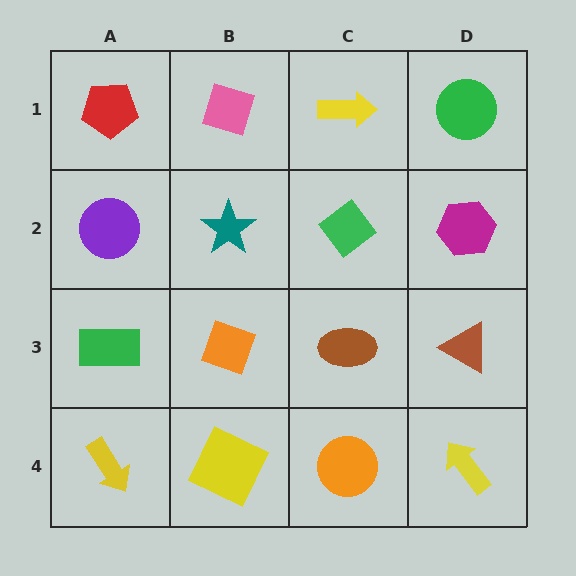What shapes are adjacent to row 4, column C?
A brown ellipse (row 3, column C), a yellow square (row 4, column B), a yellow arrow (row 4, column D).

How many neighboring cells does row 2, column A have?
3.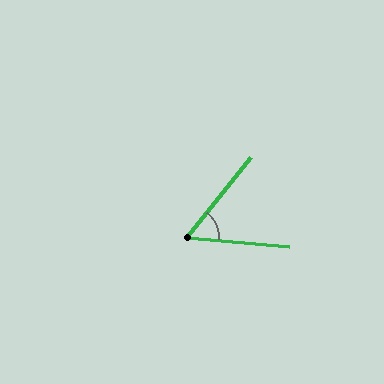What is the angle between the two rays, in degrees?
Approximately 56 degrees.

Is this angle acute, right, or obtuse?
It is acute.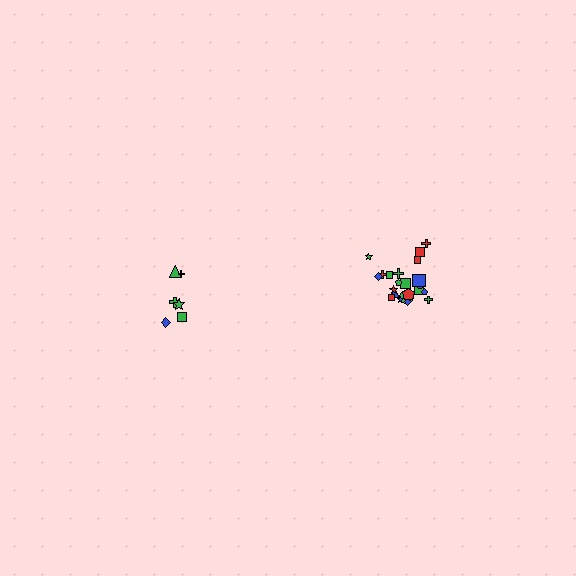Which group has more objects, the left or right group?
The right group.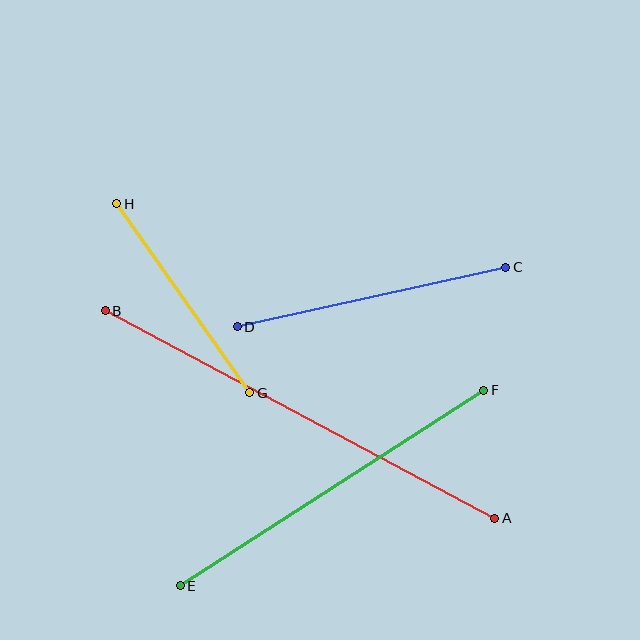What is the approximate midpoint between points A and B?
The midpoint is at approximately (300, 414) pixels.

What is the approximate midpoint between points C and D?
The midpoint is at approximately (372, 297) pixels.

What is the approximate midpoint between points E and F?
The midpoint is at approximately (332, 488) pixels.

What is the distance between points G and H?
The distance is approximately 232 pixels.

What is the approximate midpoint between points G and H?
The midpoint is at approximately (183, 298) pixels.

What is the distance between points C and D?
The distance is approximately 275 pixels.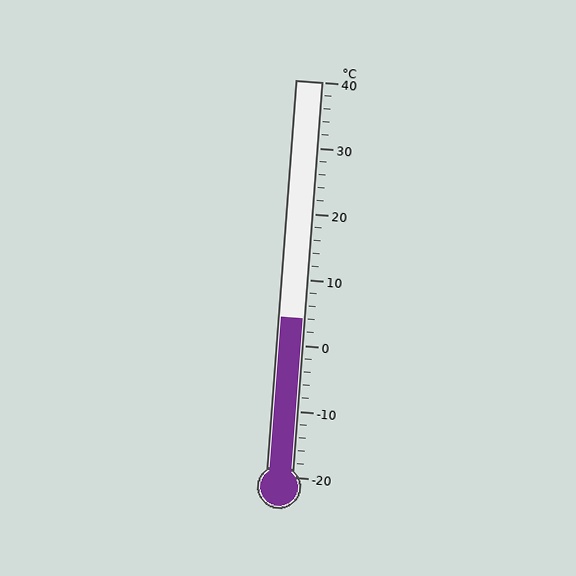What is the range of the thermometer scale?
The thermometer scale ranges from -20°C to 40°C.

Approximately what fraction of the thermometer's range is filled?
The thermometer is filled to approximately 40% of its range.